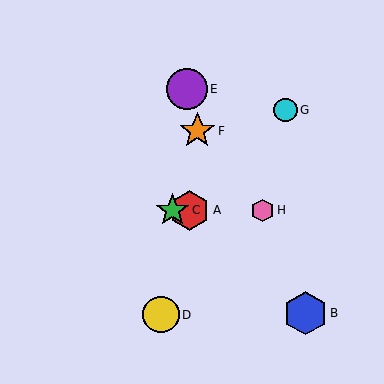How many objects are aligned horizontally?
3 objects (A, C, H) are aligned horizontally.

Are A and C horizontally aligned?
Yes, both are at y≈210.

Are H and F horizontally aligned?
No, H is at y≈210 and F is at y≈131.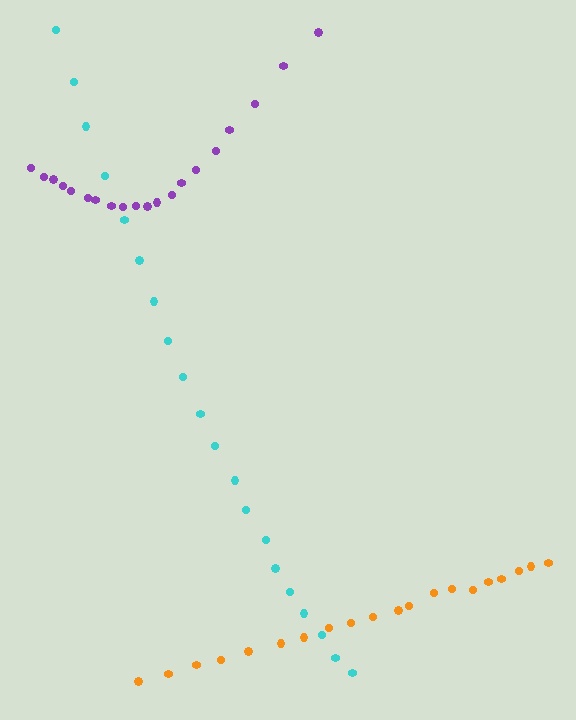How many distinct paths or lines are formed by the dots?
There are 3 distinct paths.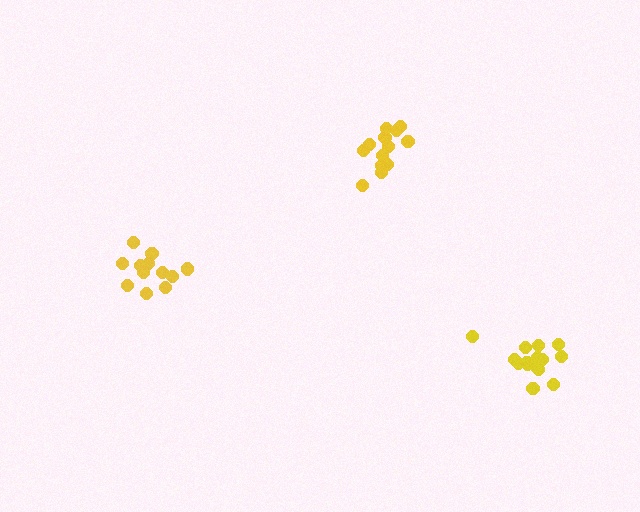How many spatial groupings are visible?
There are 3 spatial groupings.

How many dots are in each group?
Group 1: 12 dots, Group 2: 15 dots, Group 3: 16 dots (43 total).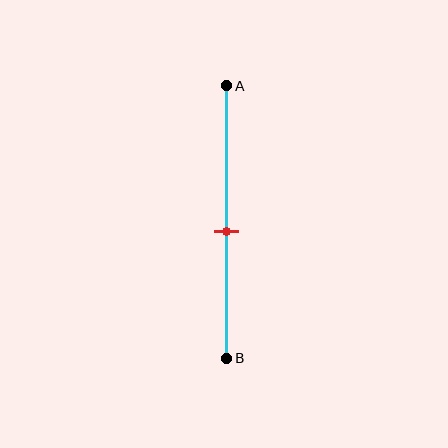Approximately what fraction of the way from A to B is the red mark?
The red mark is approximately 55% of the way from A to B.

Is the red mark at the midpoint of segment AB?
No, the mark is at about 55% from A, not at the 50% midpoint.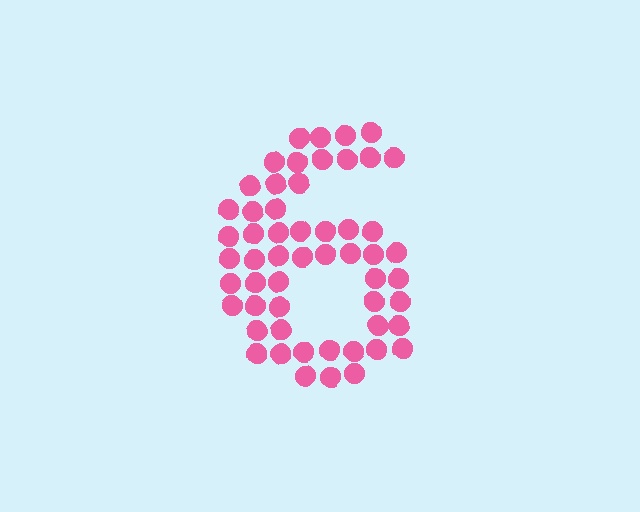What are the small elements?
The small elements are circles.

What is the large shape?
The large shape is the digit 6.